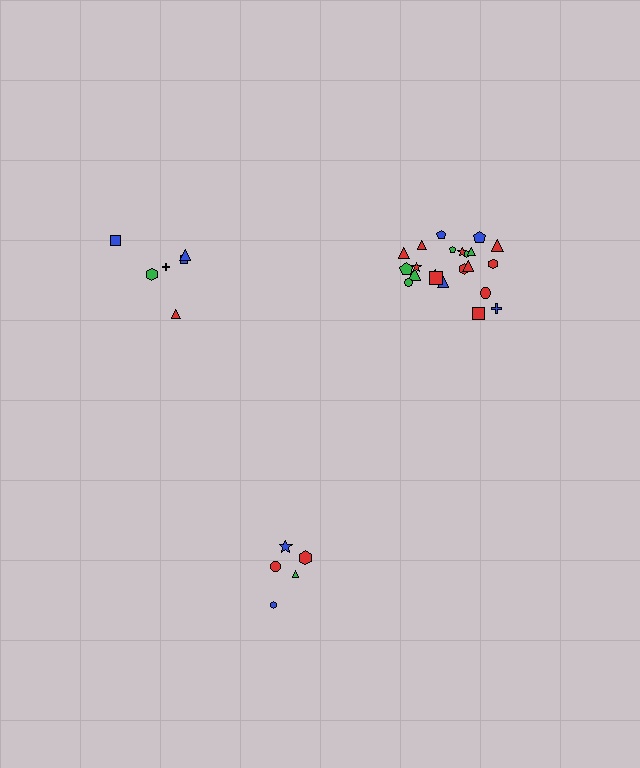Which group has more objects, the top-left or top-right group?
The top-right group.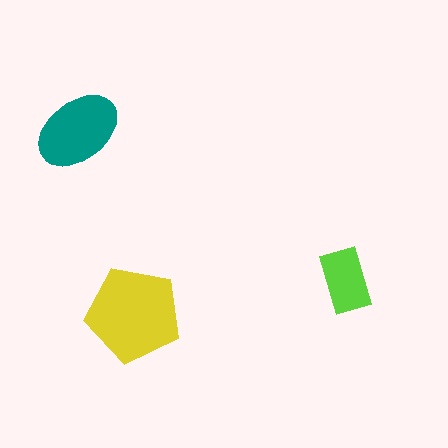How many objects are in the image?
There are 3 objects in the image.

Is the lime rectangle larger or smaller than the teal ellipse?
Smaller.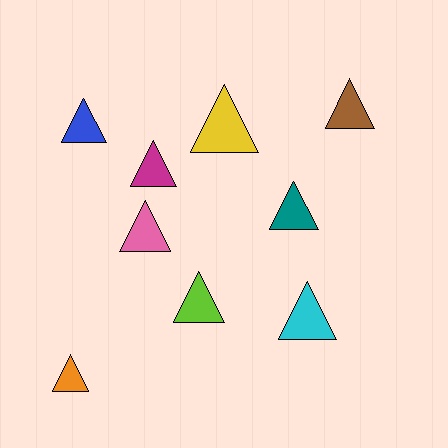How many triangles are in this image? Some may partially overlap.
There are 9 triangles.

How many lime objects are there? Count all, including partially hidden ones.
There is 1 lime object.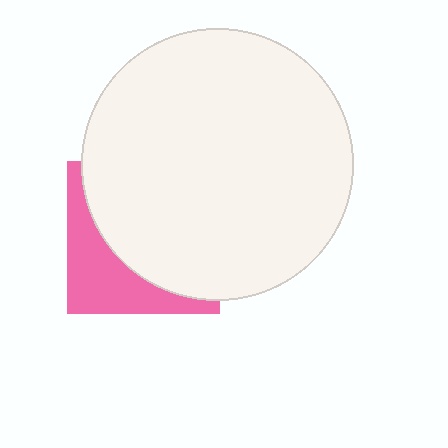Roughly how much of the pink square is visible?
A small part of it is visible (roughly 34%).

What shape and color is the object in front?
The object in front is a white circle.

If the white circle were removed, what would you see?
You would see the complete pink square.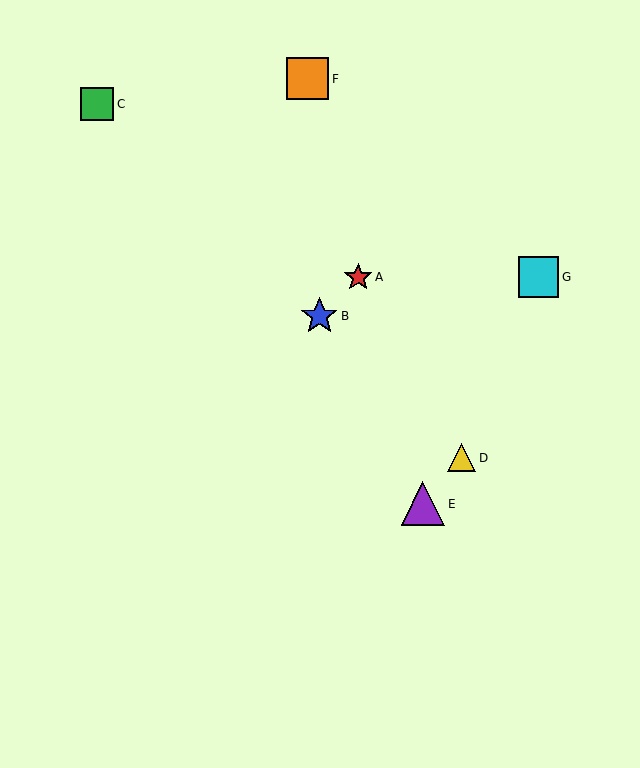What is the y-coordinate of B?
Object B is at y≈316.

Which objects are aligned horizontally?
Objects A, G are aligned horizontally.